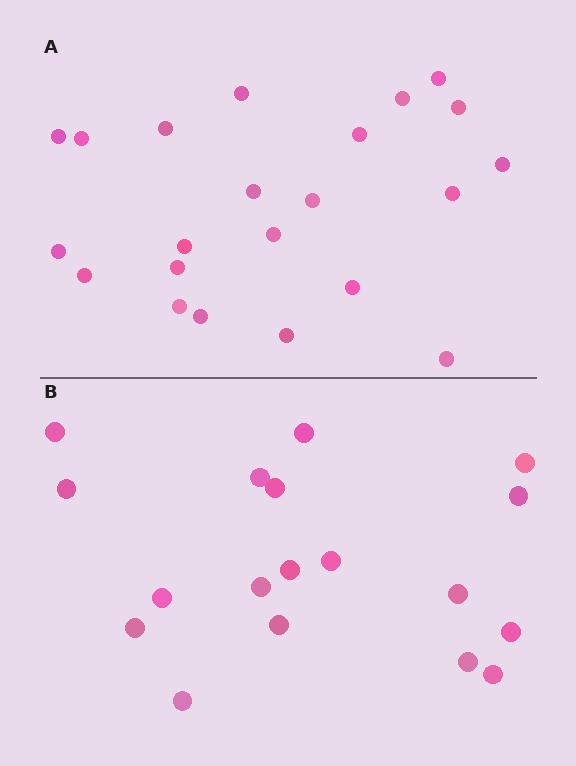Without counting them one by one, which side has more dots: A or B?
Region A (the top region) has more dots.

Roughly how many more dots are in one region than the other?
Region A has about 4 more dots than region B.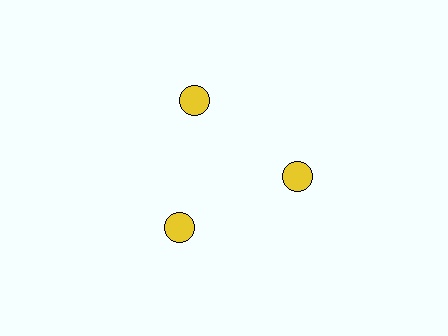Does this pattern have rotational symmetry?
Yes, this pattern has 3-fold rotational symmetry. It looks the same after rotating 120 degrees around the center.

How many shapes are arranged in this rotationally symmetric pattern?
There are 3 shapes, arranged in 3 groups of 1.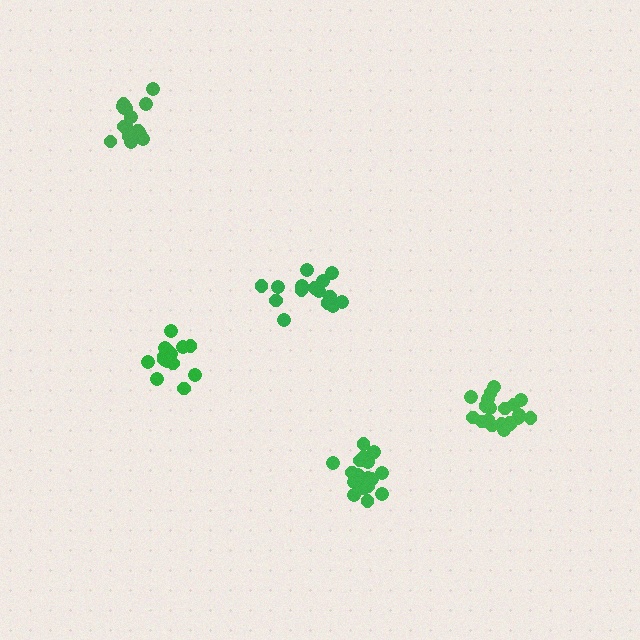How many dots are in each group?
Group 1: 14 dots, Group 2: 15 dots, Group 3: 20 dots, Group 4: 15 dots, Group 5: 20 dots (84 total).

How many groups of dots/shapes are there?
There are 5 groups.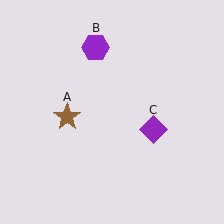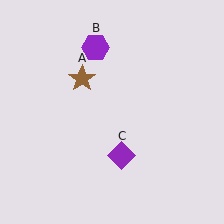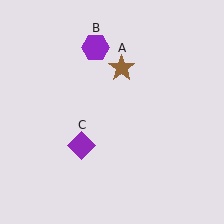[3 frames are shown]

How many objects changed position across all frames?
2 objects changed position: brown star (object A), purple diamond (object C).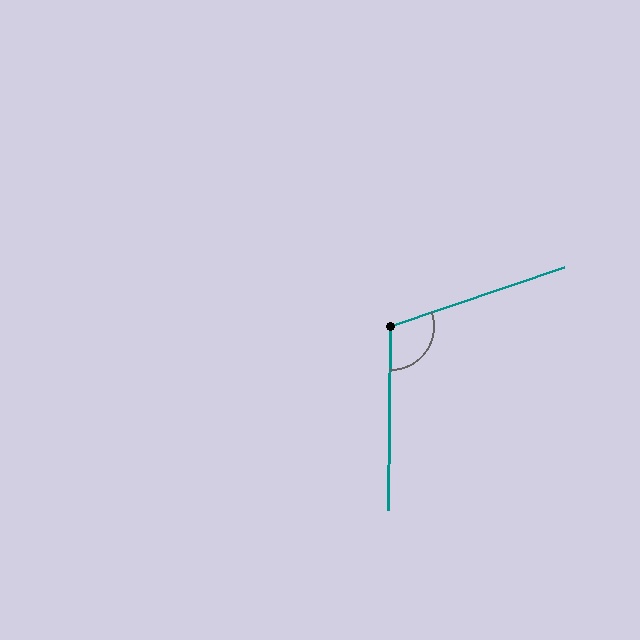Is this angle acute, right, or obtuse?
It is obtuse.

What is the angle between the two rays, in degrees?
Approximately 109 degrees.